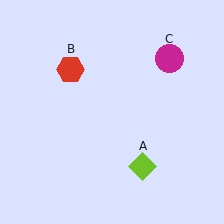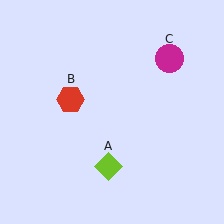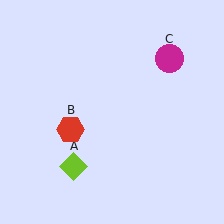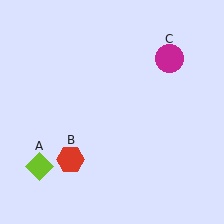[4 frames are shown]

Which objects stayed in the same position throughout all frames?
Magenta circle (object C) remained stationary.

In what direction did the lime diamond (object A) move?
The lime diamond (object A) moved left.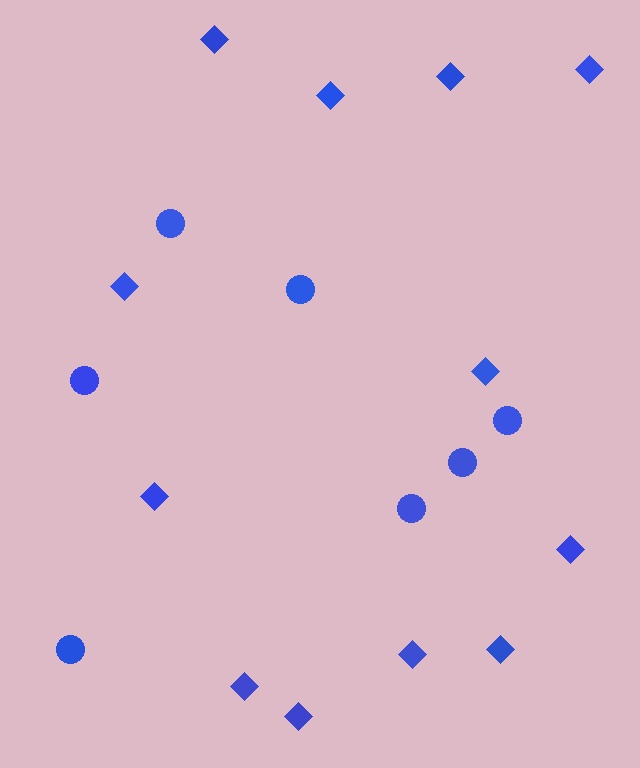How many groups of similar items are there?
There are 2 groups: one group of circles (7) and one group of diamonds (12).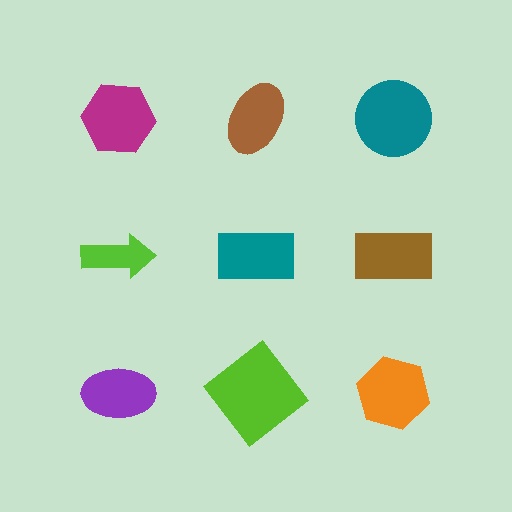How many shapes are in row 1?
3 shapes.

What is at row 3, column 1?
A purple ellipse.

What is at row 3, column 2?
A lime diamond.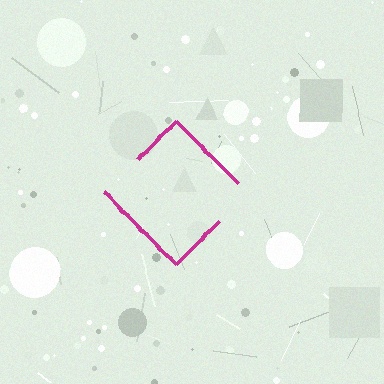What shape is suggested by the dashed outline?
The dashed outline suggests a diamond.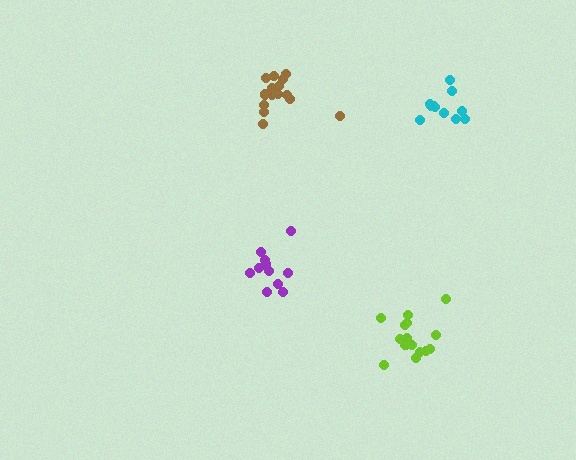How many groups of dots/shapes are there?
There are 4 groups.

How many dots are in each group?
Group 1: 16 dots, Group 2: 11 dots, Group 3: 16 dots, Group 4: 11 dots (54 total).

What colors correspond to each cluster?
The clusters are colored: lime, cyan, brown, purple.